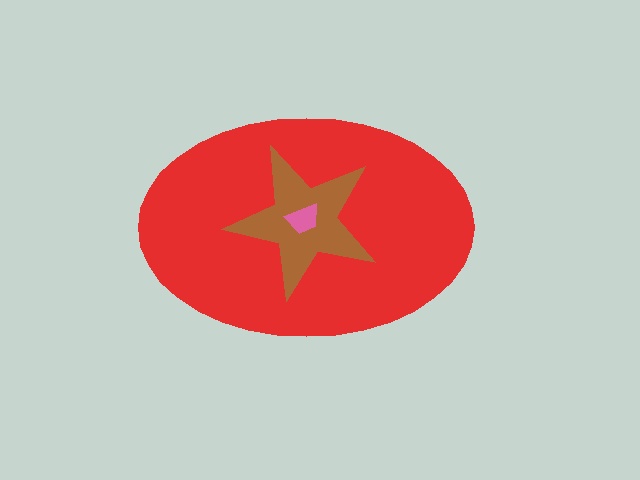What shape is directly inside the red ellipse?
The brown star.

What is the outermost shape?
The red ellipse.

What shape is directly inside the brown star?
The pink trapezoid.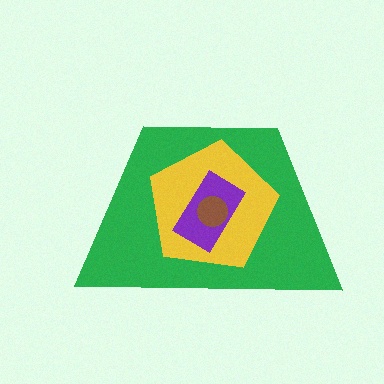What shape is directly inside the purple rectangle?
The brown circle.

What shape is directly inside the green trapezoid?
The yellow pentagon.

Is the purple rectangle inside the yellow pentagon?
Yes.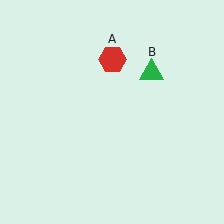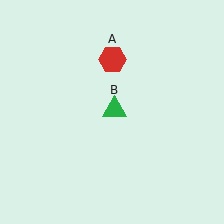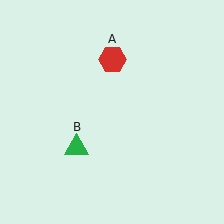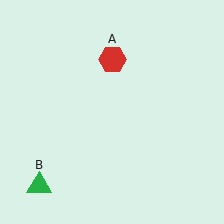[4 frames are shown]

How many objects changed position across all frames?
1 object changed position: green triangle (object B).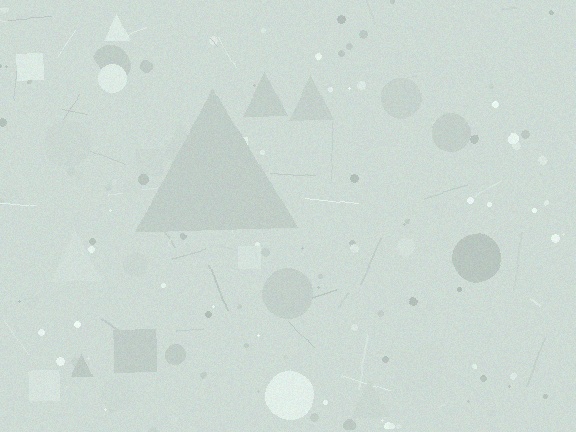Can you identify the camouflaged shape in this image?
The camouflaged shape is a triangle.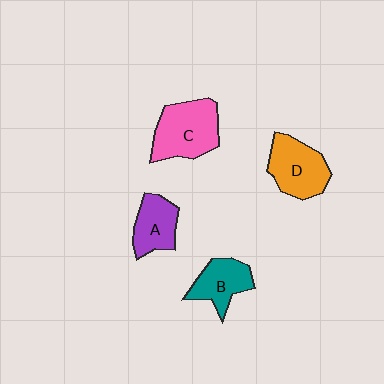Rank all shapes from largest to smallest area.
From largest to smallest: C (pink), D (orange), B (teal), A (purple).